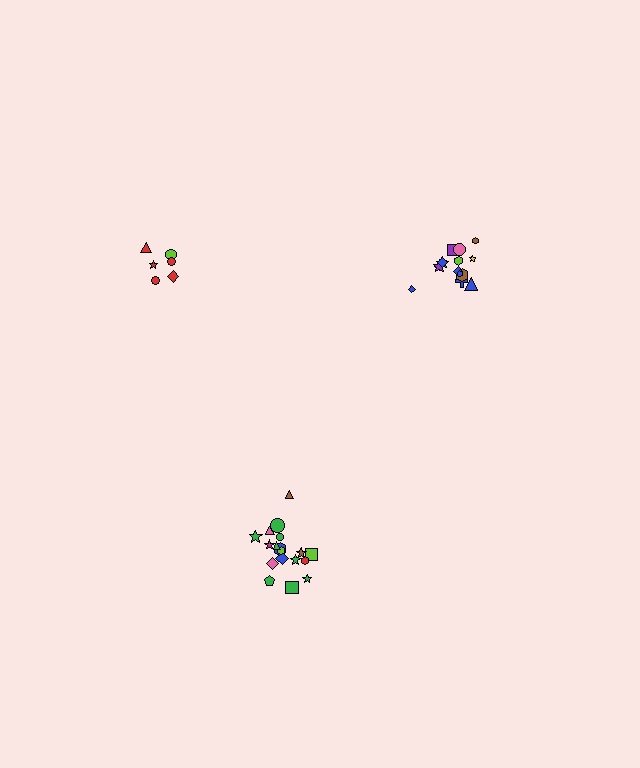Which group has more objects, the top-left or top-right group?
The top-right group.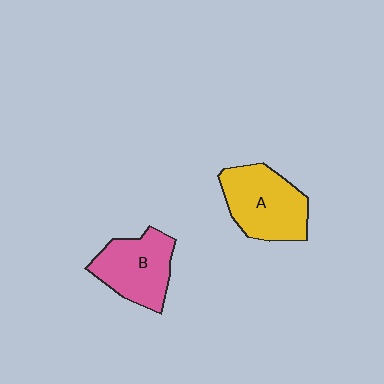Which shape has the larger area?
Shape A (yellow).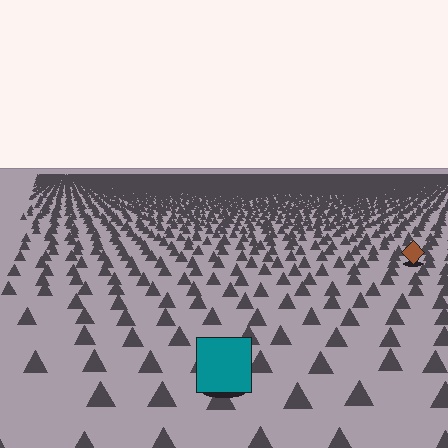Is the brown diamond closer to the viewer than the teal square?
No. The teal square is closer — you can tell from the texture gradient: the ground texture is coarser near it.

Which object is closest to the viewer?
The teal square is closest. The texture marks near it are larger and more spread out.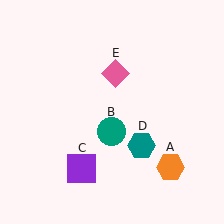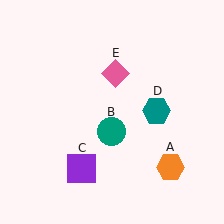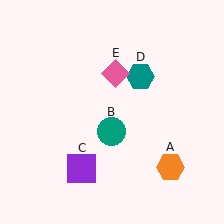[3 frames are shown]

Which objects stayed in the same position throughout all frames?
Orange hexagon (object A) and teal circle (object B) and purple square (object C) and pink diamond (object E) remained stationary.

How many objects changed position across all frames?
1 object changed position: teal hexagon (object D).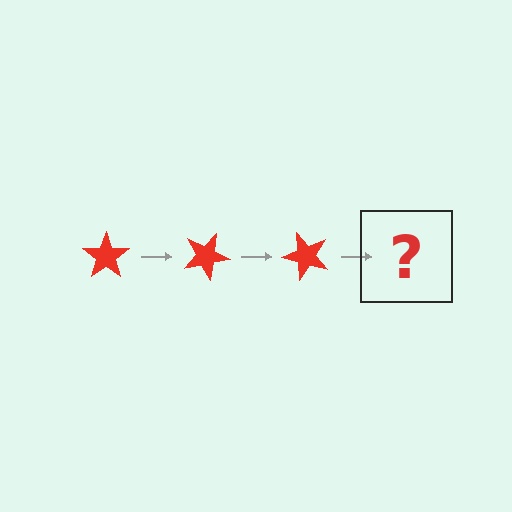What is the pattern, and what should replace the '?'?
The pattern is that the star rotates 25 degrees each step. The '?' should be a red star rotated 75 degrees.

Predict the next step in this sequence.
The next step is a red star rotated 75 degrees.